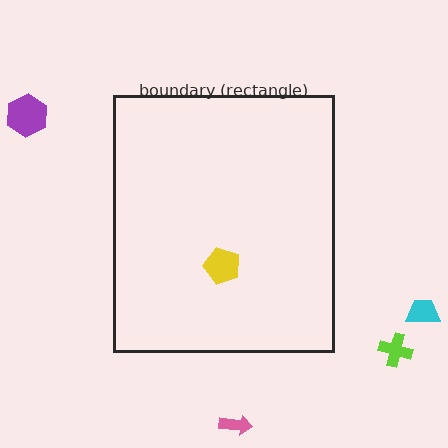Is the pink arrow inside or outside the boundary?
Outside.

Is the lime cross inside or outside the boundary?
Outside.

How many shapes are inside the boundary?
1 inside, 4 outside.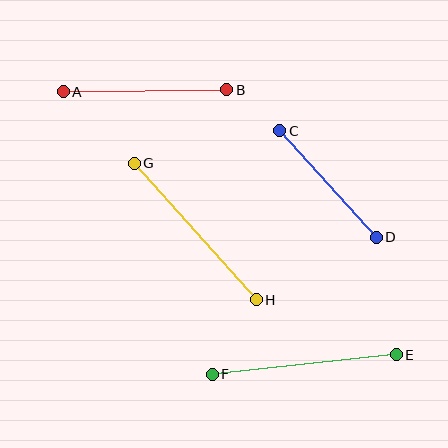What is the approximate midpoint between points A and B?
The midpoint is at approximately (145, 91) pixels.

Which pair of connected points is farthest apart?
Points E and F are farthest apart.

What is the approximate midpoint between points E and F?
The midpoint is at approximately (304, 364) pixels.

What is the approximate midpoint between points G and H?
The midpoint is at approximately (195, 232) pixels.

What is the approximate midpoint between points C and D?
The midpoint is at approximately (328, 184) pixels.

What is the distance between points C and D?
The distance is approximately 144 pixels.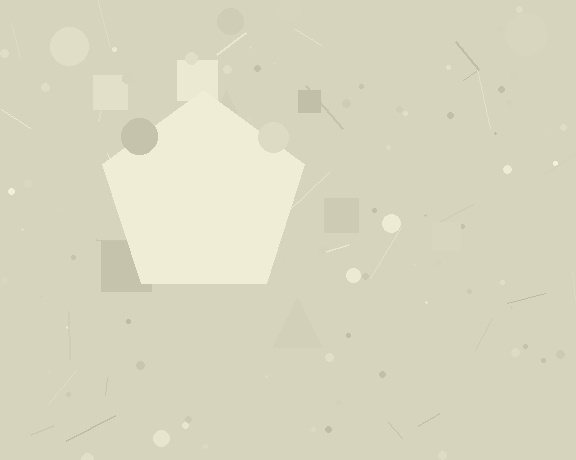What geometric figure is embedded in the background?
A pentagon is embedded in the background.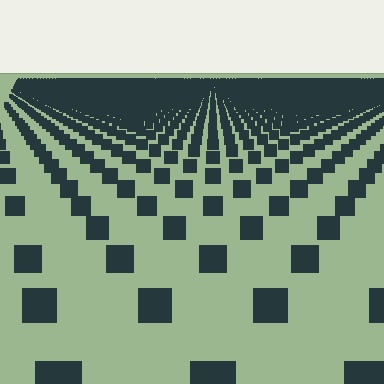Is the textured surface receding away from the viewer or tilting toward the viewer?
The surface is receding away from the viewer. Texture elements get smaller and denser toward the top.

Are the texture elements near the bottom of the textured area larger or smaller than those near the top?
Larger. Near the bottom, elements are closer to the viewer and appear at a bigger on-screen size.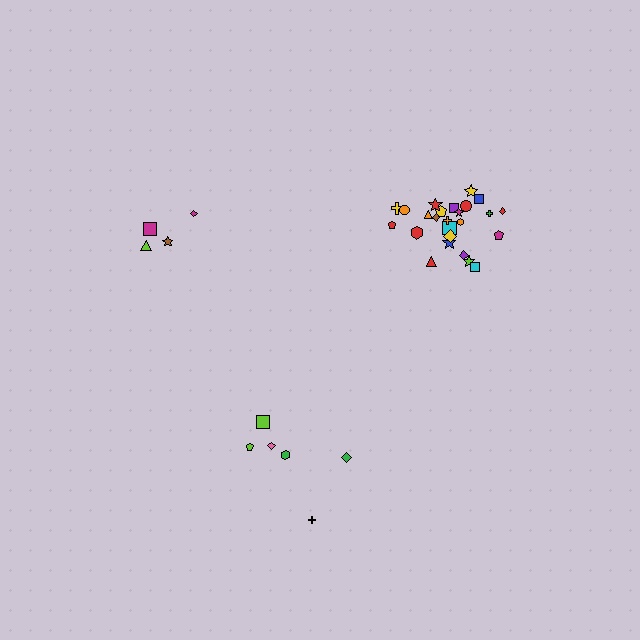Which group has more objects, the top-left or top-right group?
The top-right group.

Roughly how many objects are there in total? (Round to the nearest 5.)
Roughly 35 objects in total.